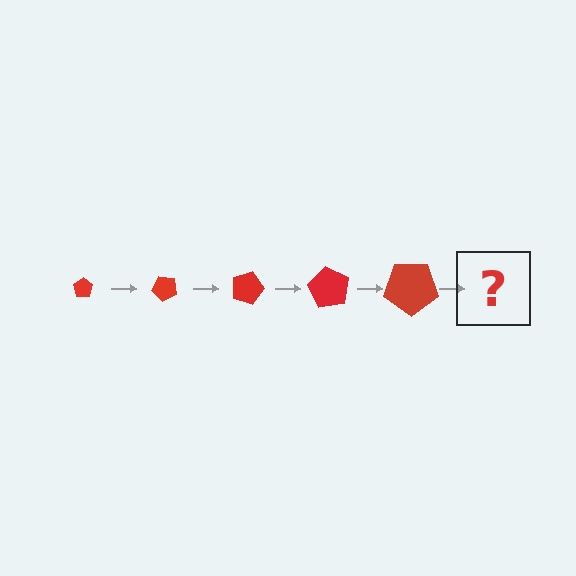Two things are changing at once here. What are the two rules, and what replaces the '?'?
The two rules are that the pentagon grows larger each step and it rotates 45 degrees each step. The '?' should be a pentagon, larger than the previous one and rotated 225 degrees from the start.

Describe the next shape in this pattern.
It should be a pentagon, larger than the previous one and rotated 225 degrees from the start.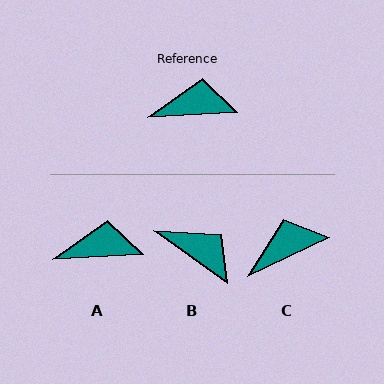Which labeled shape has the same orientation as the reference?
A.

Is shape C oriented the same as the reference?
No, it is off by about 23 degrees.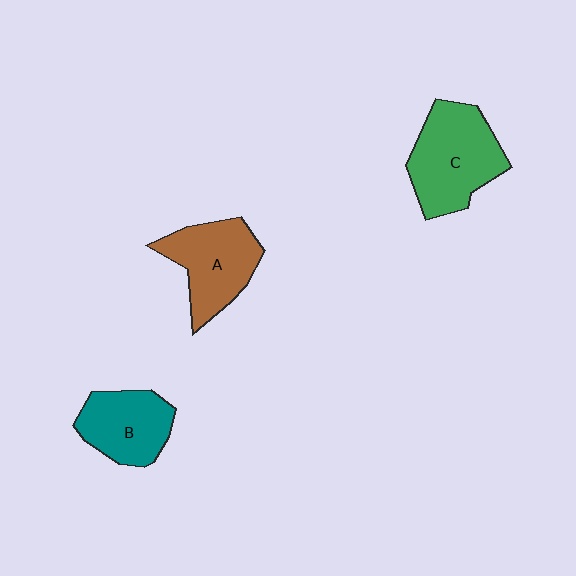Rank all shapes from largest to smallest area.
From largest to smallest: C (green), A (brown), B (teal).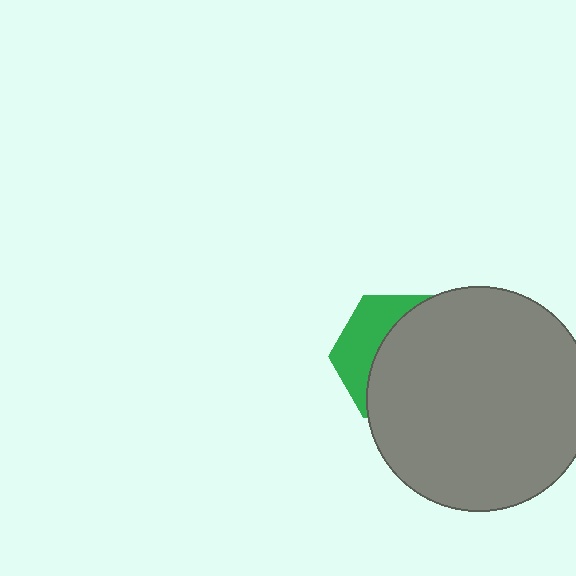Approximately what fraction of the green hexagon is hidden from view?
Roughly 66% of the green hexagon is hidden behind the gray circle.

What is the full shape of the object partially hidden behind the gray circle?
The partially hidden object is a green hexagon.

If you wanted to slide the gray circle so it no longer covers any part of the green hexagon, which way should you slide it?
Slide it right — that is the most direct way to separate the two shapes.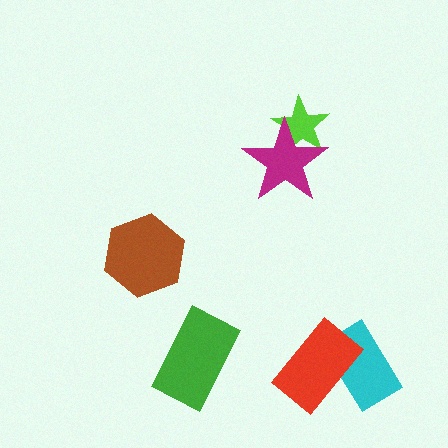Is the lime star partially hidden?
Yes, it is partially covered by another shape.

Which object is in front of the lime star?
The magenta star is in front of the lime star.